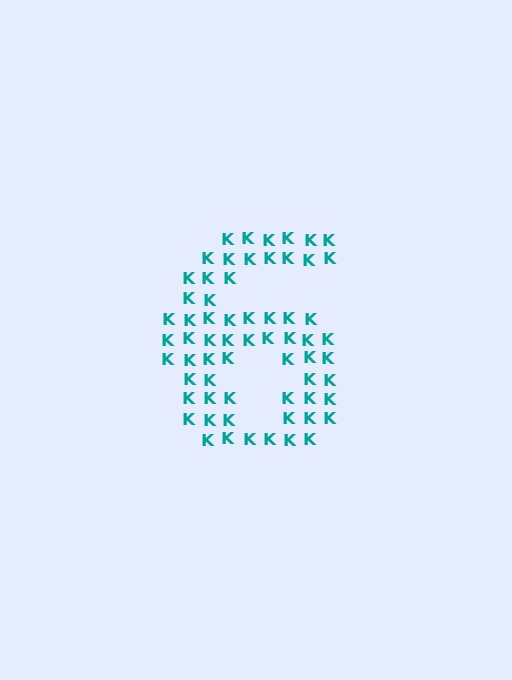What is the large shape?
The large shape is the digit 6.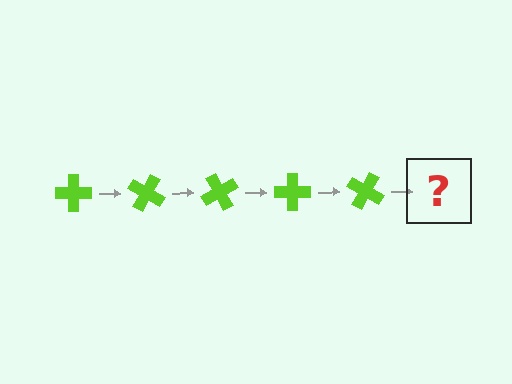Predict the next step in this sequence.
The next step is a lime cross rotated 150 degrees.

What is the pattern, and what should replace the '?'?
The pattern is that the cross rotates 30 degrees each step. The '?' should be a lime cross rotated 150 degrees.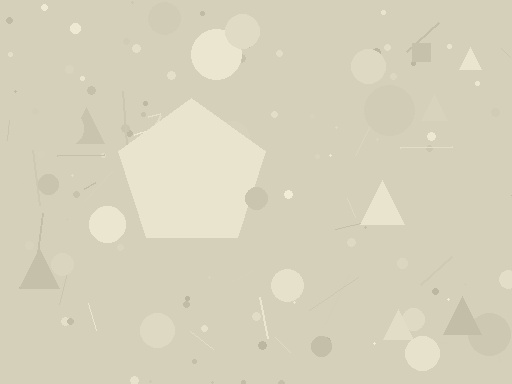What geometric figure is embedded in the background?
A pentagon is embedded in the background.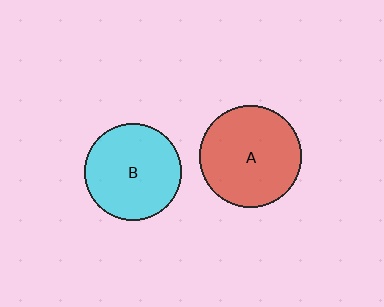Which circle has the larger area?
Circle A (red).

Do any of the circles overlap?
No, none of the circles overlap.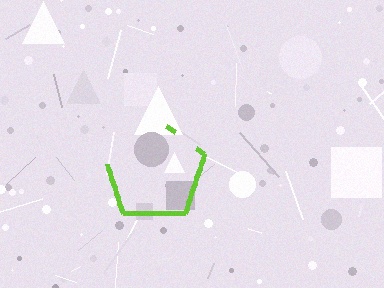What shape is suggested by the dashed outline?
The dashed outline suggests a pentagon.